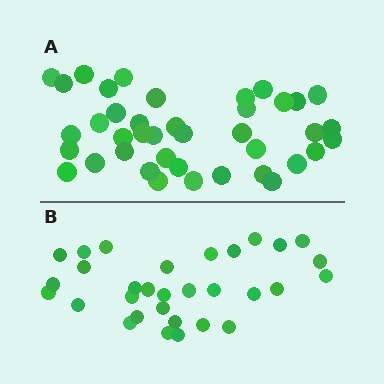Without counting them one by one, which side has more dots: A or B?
Region A (the top region) has more dots.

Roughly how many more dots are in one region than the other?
Region A has roughly 8 or so more dots than region B.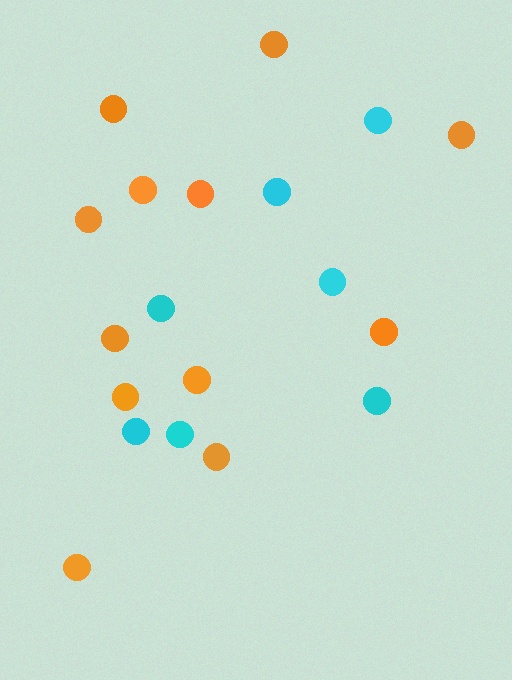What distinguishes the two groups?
There are 2 groups: one group of cyan circles (7) and one group of orange circles (12).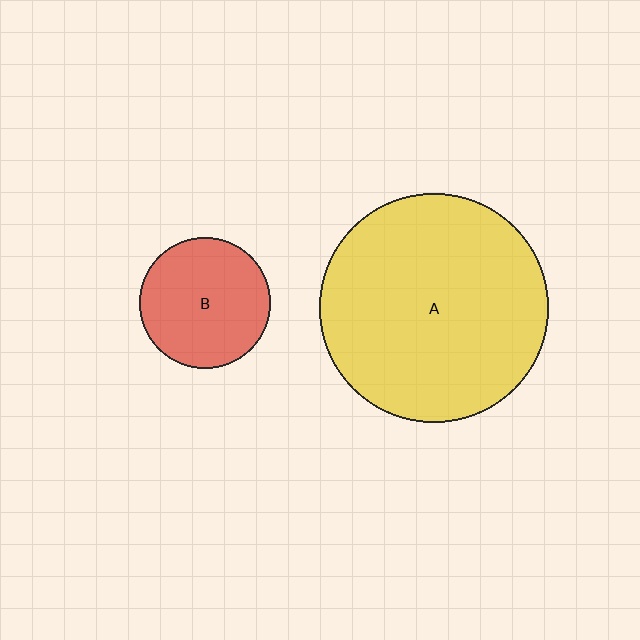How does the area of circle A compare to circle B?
Approximately 3.1 times.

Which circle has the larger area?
Circle A (yellow).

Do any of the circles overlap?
No, none of the circles overlap.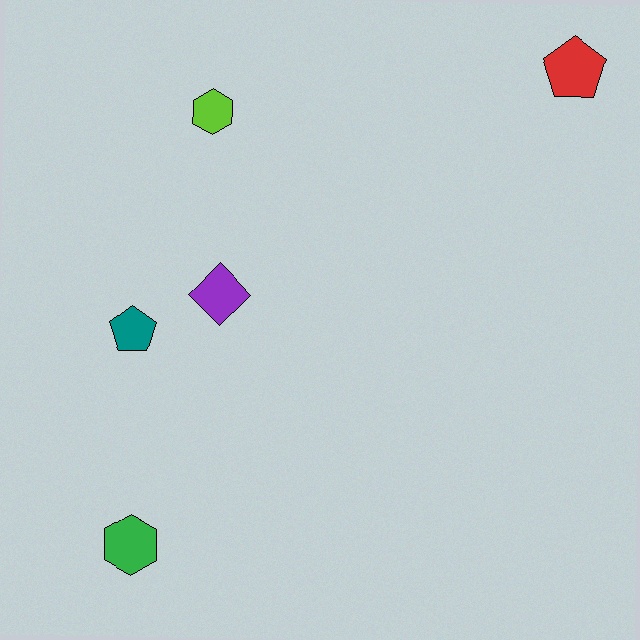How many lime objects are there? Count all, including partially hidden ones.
There is 1 lime object.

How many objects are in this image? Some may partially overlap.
There are 5 objects.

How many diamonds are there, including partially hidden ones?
There is 1 diamond.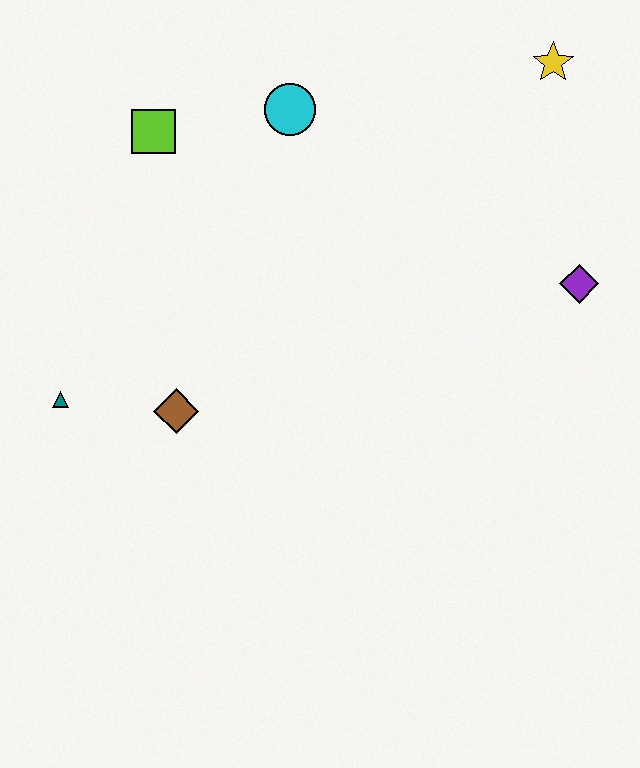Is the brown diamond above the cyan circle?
No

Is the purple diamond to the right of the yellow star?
Yes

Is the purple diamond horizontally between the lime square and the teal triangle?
No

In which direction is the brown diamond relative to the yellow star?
The brown diamond is to the left of the yellow star.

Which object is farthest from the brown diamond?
The yellow star is farthest from the brown diamond.